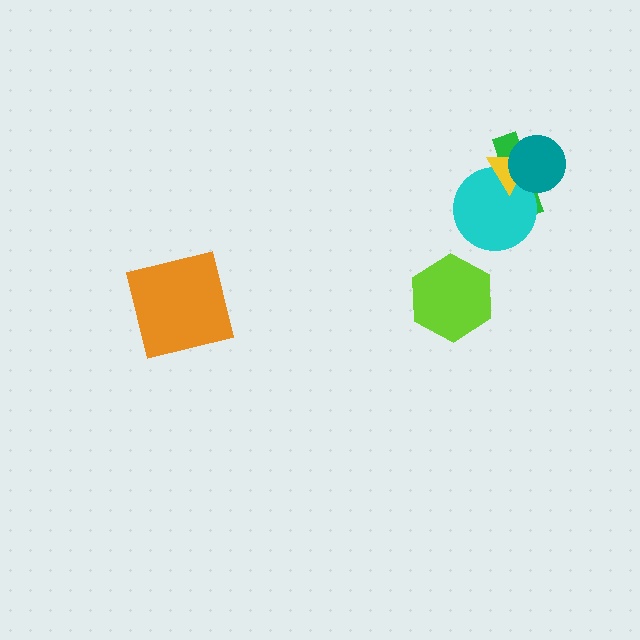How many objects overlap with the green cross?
3 objects overlap with the green cross.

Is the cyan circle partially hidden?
Yes, it is partially covered by another shape.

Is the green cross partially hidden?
Yes, it is partially covered by another shape.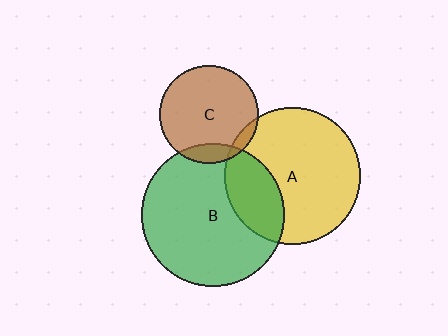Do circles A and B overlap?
Yes.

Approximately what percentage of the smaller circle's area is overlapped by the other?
Approximately 25%.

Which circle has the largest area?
Circle B (green).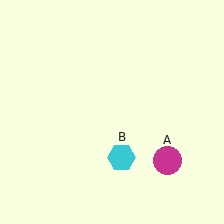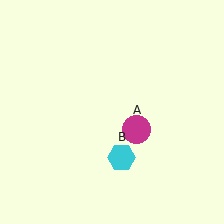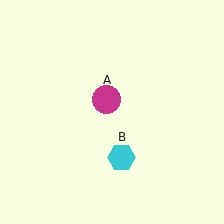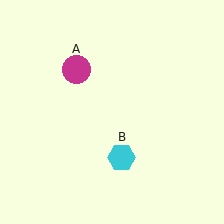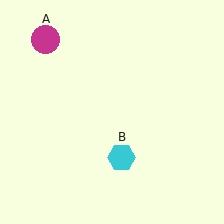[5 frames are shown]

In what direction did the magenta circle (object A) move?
The magenta circle (object A) moved up and to the left.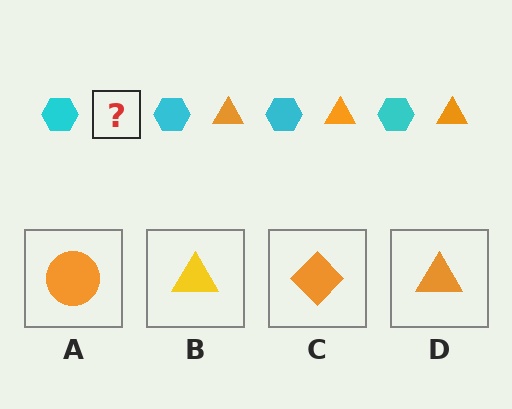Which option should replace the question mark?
Option D.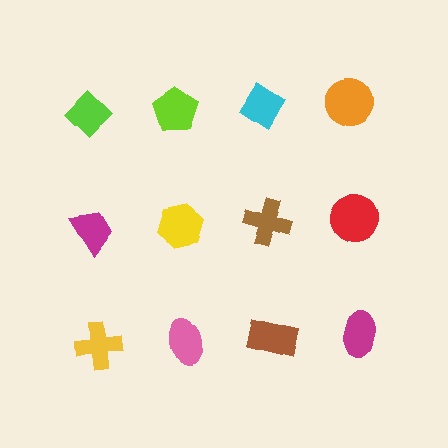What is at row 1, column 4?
An orange circle.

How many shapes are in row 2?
4 shapes.